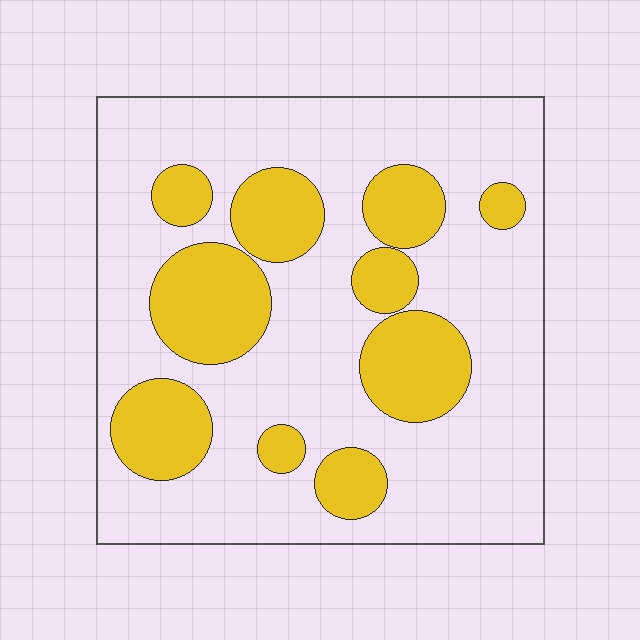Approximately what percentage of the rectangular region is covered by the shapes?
Approximately 30%.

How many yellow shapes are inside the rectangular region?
10.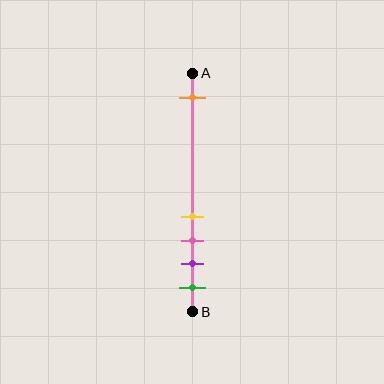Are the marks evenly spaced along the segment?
No, the marks are not evenly spaced.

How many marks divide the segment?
There are 5 marks dividing the segment.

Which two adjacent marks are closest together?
The yellow and pink marks are the closest adjacent pair.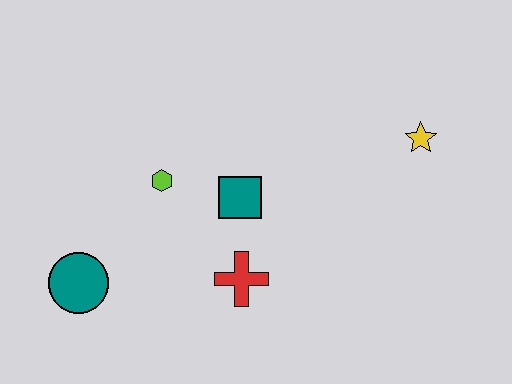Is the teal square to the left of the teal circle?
No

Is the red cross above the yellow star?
No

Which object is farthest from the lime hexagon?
The yellow star is farthest from the lime hexagon.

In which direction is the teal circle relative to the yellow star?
The teal circle is to the left of the yellow star.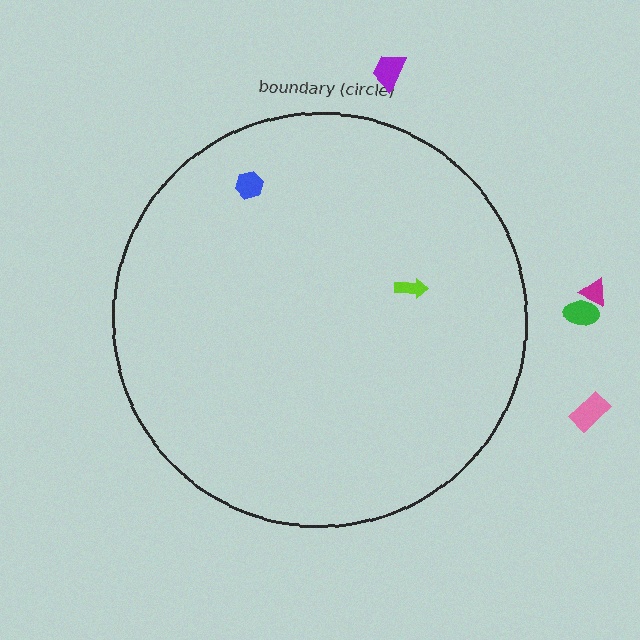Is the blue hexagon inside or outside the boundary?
Inside.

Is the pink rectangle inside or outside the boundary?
Outside.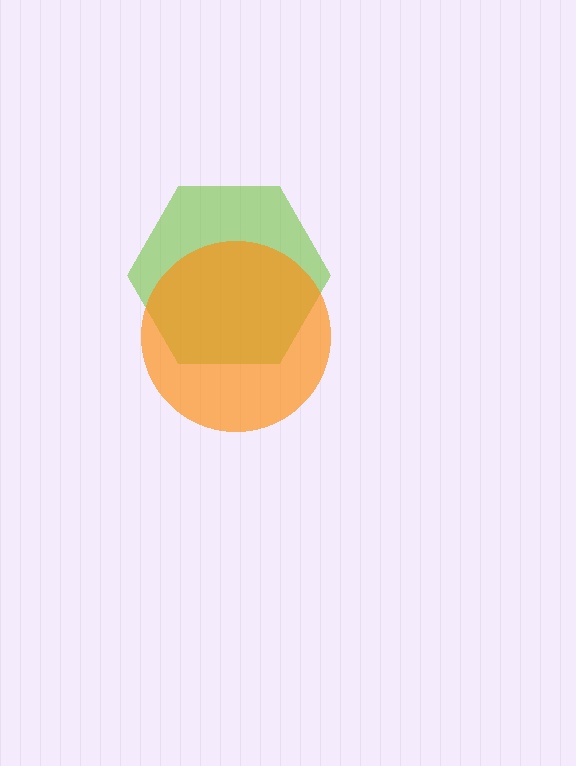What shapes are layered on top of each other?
The layered shapes are: a lime hexagon, an orange circle.